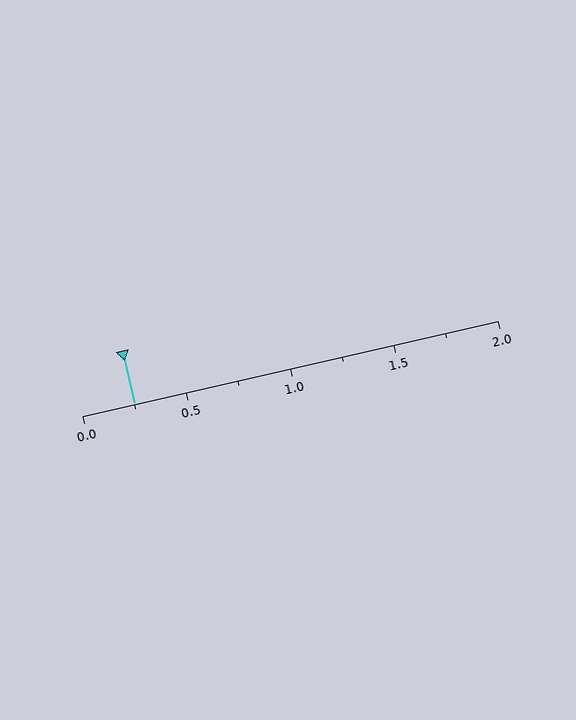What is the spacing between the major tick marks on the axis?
The major ticks are spaced 0.5 apart.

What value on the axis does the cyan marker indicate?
The marker indicates approximately 0.25.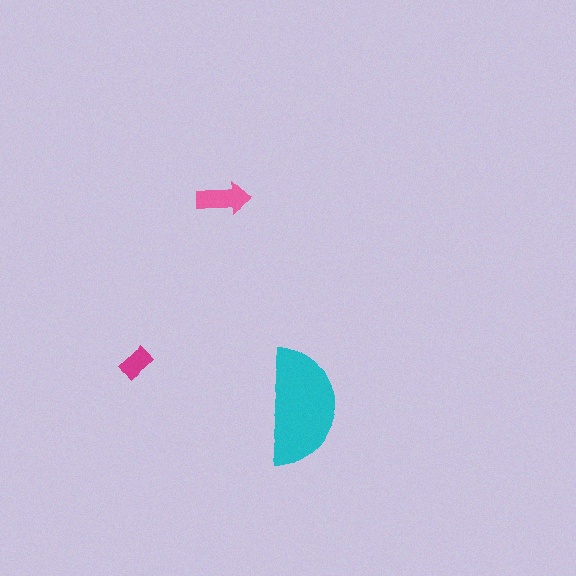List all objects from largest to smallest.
The cyan semicircle, the pink arrow, the magenta rectangle.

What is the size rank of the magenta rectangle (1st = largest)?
3rd.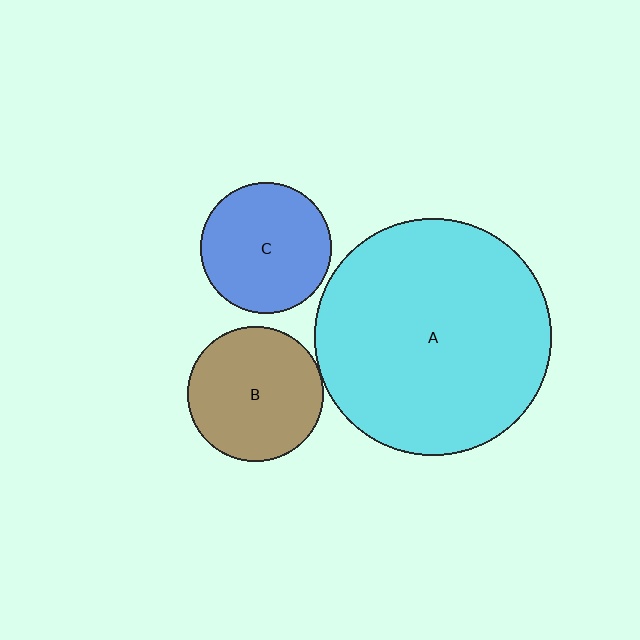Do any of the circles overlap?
No, none of the circles overlap.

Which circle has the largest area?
Circle A (cyan).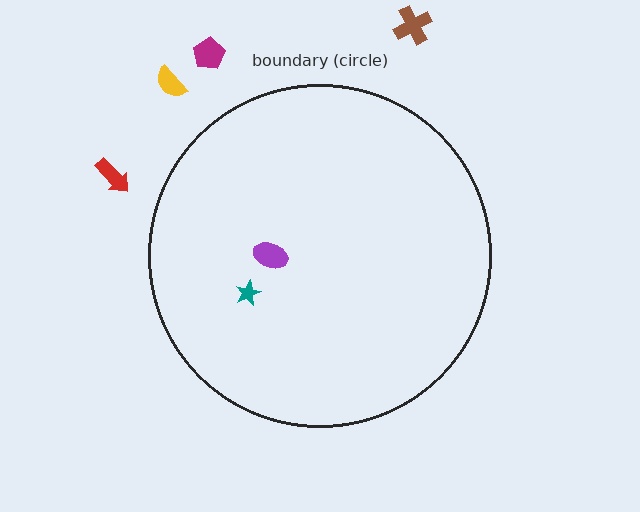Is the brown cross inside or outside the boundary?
Outside.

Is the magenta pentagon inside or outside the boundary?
Outside.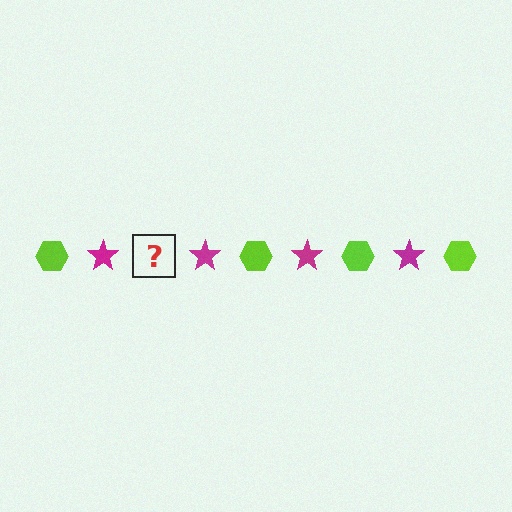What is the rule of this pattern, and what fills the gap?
The rule is that the pattern alternates between lime hexagon and magenta star. The gap should be filled with a lime hexagon.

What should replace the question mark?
The question mark should be replaced with a lime hexagon.